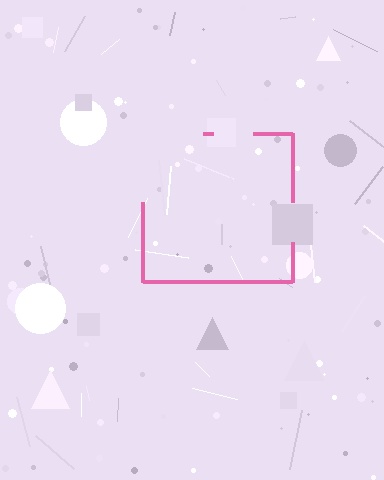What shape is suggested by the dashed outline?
The dashed outline suggests a square.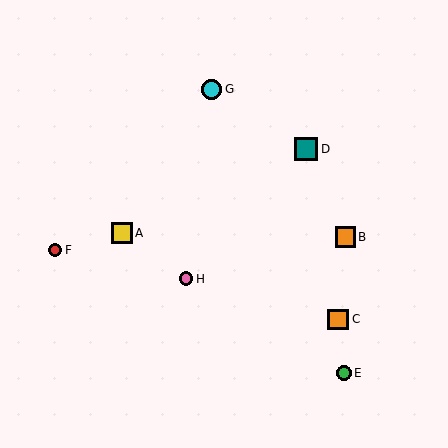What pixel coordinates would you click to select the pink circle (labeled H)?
Click at (186, 279) to select the pink circle H.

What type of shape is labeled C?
Shape C is an orange square.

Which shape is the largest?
The teal square (labeled D) is the largest.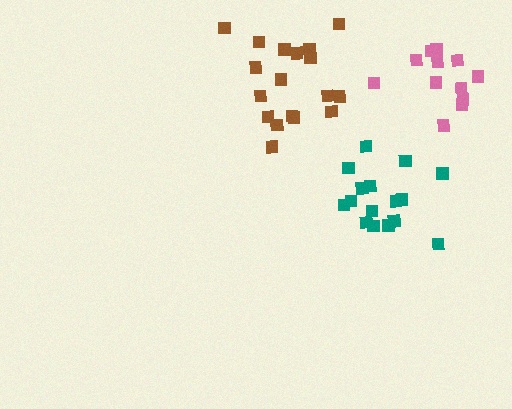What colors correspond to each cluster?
The clusters are colored: pink, brown, teal.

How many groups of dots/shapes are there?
There are 3 groups.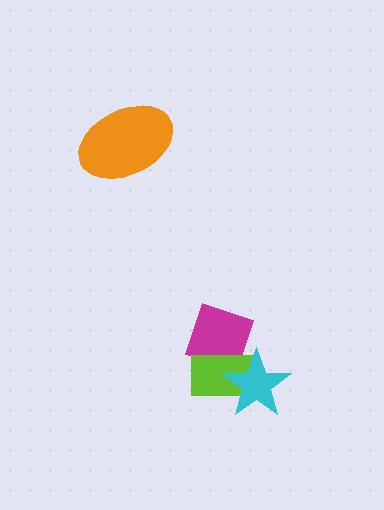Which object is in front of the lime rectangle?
The cyan star is in front of the lime rectangle.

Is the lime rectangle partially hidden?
Yes, it is partially covered by another shape.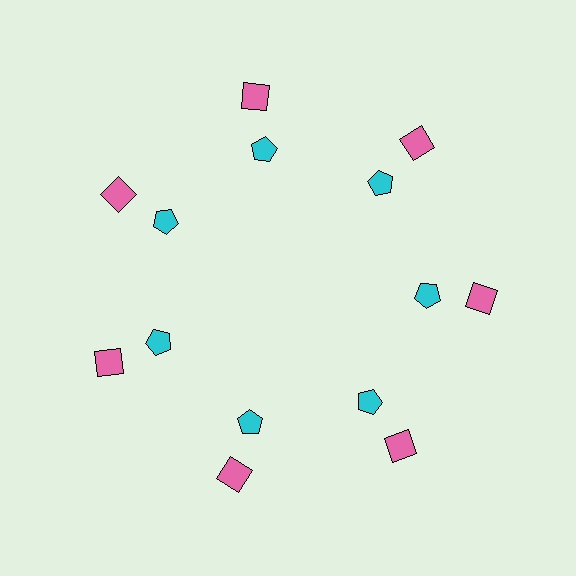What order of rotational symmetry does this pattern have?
This pattern has 7-fold rotational symmetry.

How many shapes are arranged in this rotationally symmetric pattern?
There are 14 shapes, arranged in 7 groups of 2.